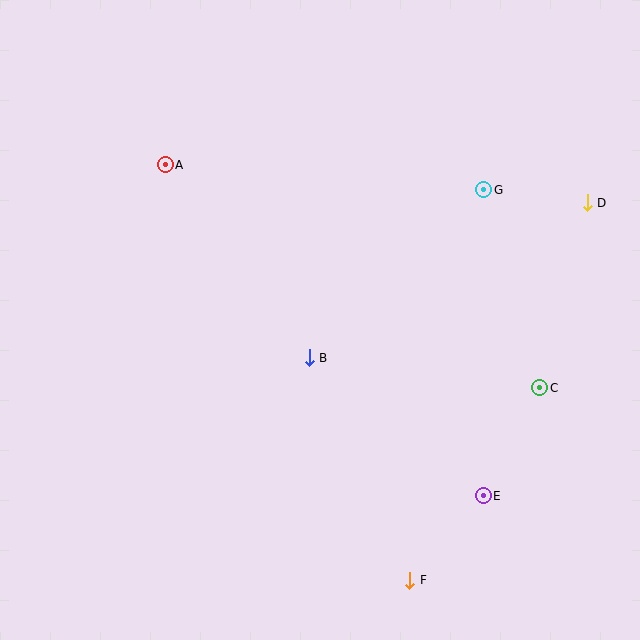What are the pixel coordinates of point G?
Point G is at (484, 190).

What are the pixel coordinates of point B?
Point B is at (309, 358).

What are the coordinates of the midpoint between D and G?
The midpoint between D and G is at (535, 196).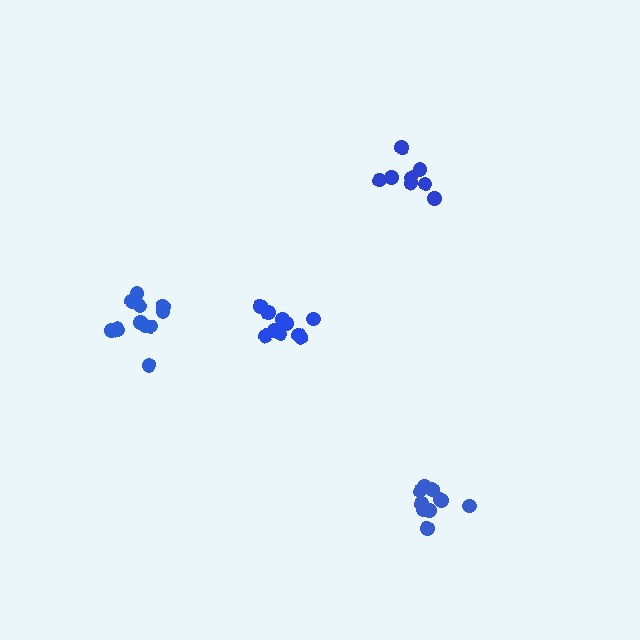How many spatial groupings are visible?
There are 4 spatial groupings.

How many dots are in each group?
Group 1: 12 dots, Group 2: 8 dots, Group 3: 10 dots, Group 4: 10 dots (40 total).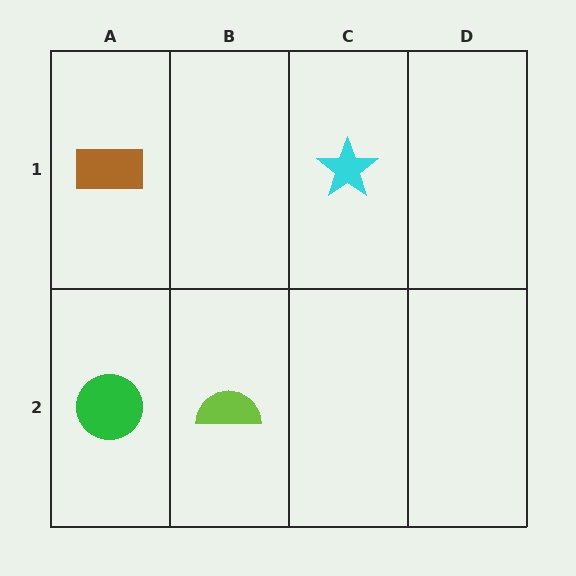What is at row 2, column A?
A green circle.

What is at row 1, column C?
A cyan star.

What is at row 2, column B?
A lime semicircle.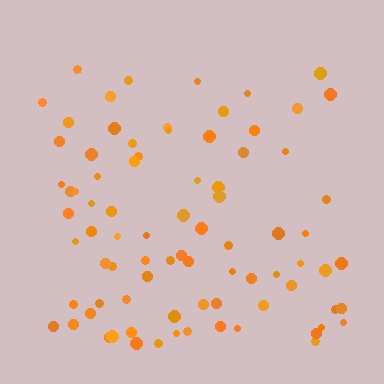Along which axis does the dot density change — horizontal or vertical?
Vertical.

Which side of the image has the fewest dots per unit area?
The top.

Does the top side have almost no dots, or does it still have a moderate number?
Still a moderate number, just noticeably fewer than the bottom.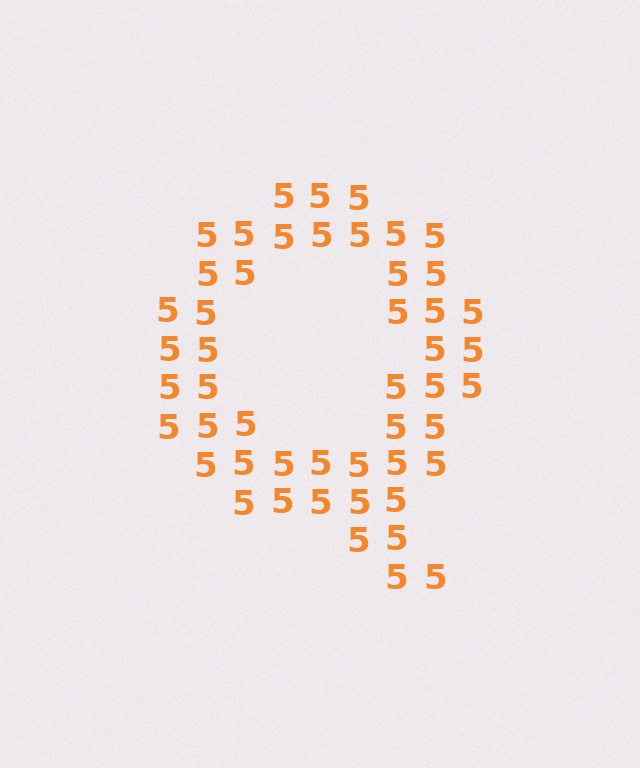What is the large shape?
The large shape is the letter Q.